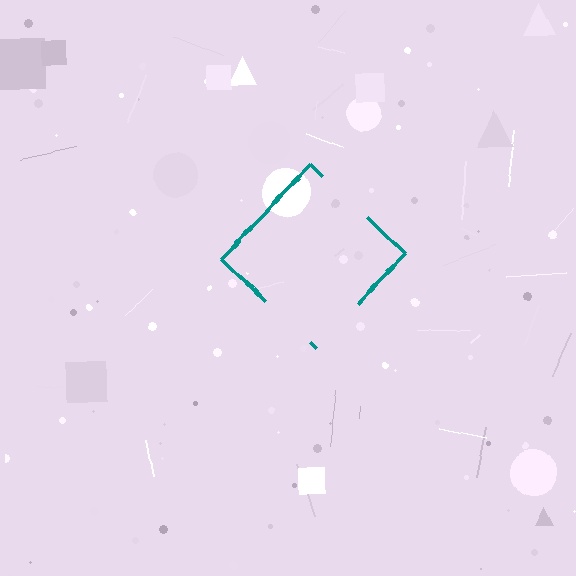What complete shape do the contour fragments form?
The contour fragments form a diamond.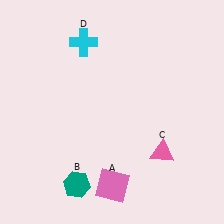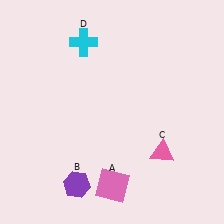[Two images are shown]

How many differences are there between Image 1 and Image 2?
There is 1 difference between the two images.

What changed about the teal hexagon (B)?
In Image 1, B is teal. In Image 2, it changed to purple.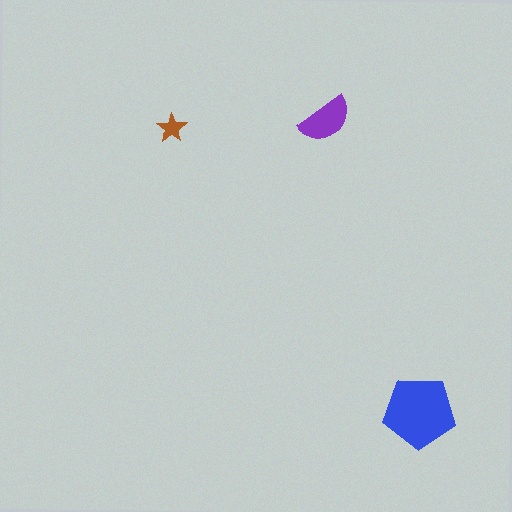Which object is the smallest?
The brown star.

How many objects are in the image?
There are 3 objects in the image.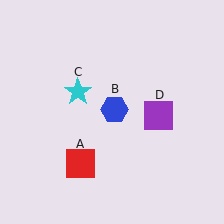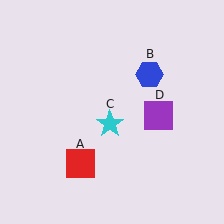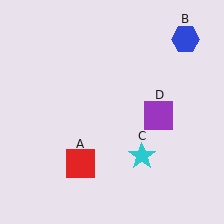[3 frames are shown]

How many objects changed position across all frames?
2 objects changed position: blue hexagon (object B), cyan star (object C).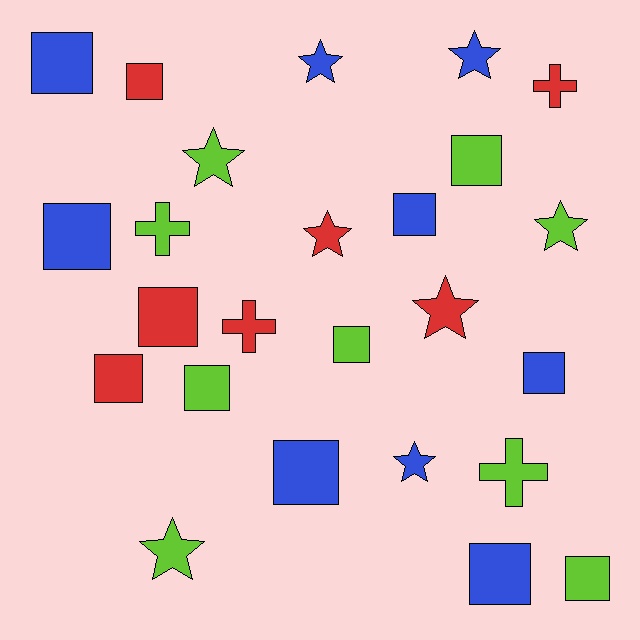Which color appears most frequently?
Lime, with 9 objects.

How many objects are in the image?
There are 25 objects.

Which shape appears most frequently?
Square, with 13 objects.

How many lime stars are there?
There are 3 lime stars.